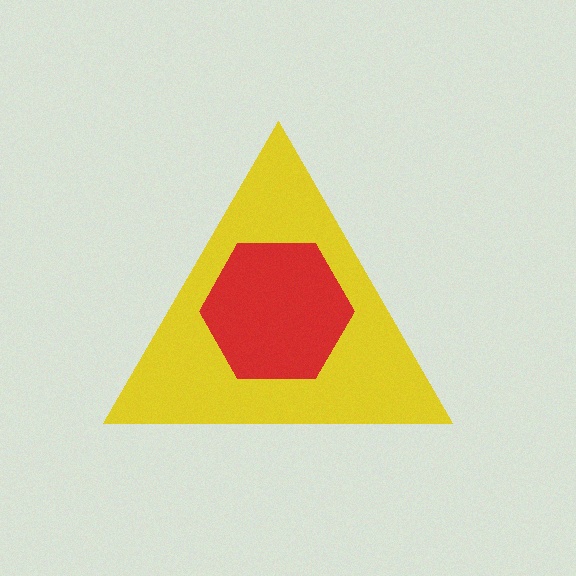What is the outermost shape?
The yellow triangle.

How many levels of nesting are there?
2.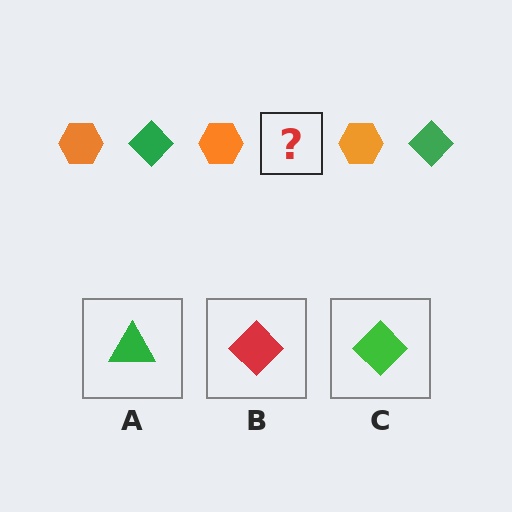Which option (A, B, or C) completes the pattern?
C.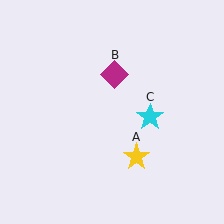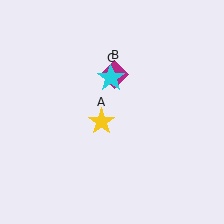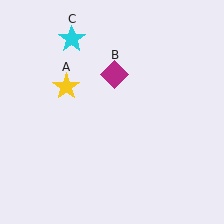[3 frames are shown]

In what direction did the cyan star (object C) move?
The cyan star (object C) moved up and to the left.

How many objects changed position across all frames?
2 objects changed position: yellow star (object A), cyan star (object C).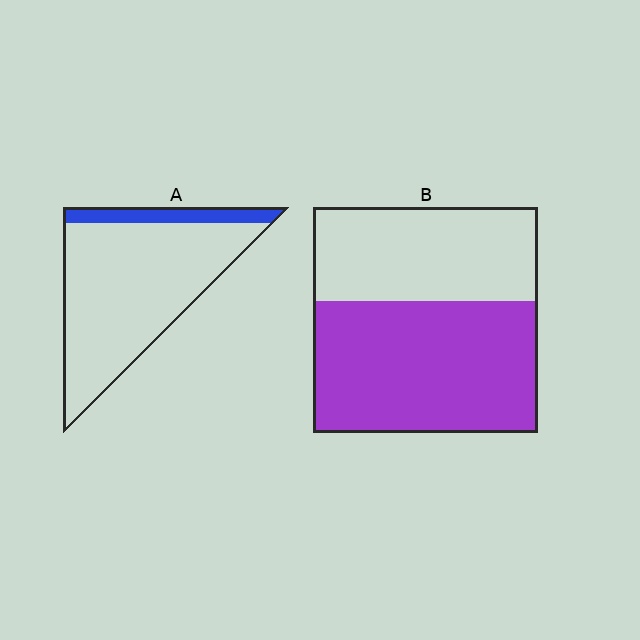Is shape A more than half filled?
No.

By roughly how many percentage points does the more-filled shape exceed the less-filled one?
By roughly 45 percentage points (B over A).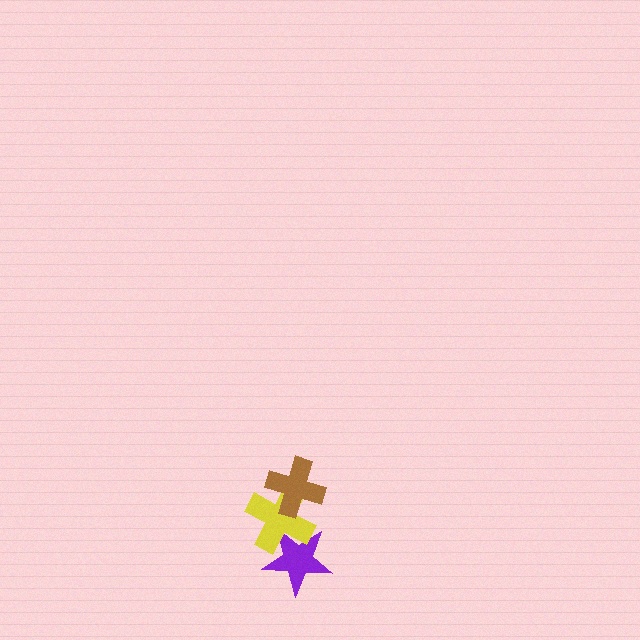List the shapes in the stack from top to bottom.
From top to bottom: the brown cross, the yellow cross, the purple star.